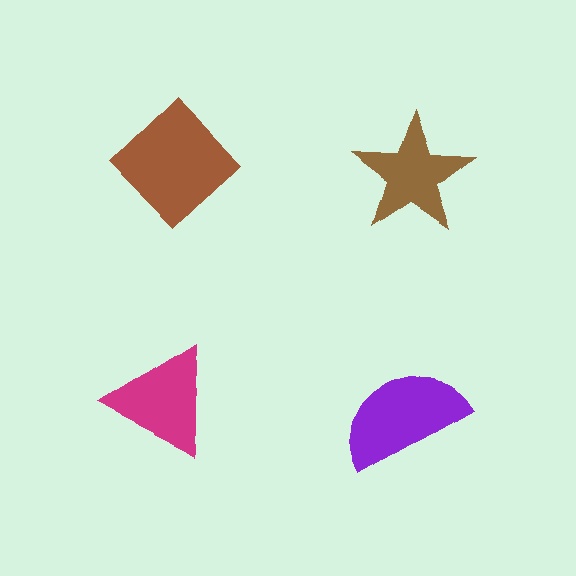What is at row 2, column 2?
A purple semicircle.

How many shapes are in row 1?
2 shapes.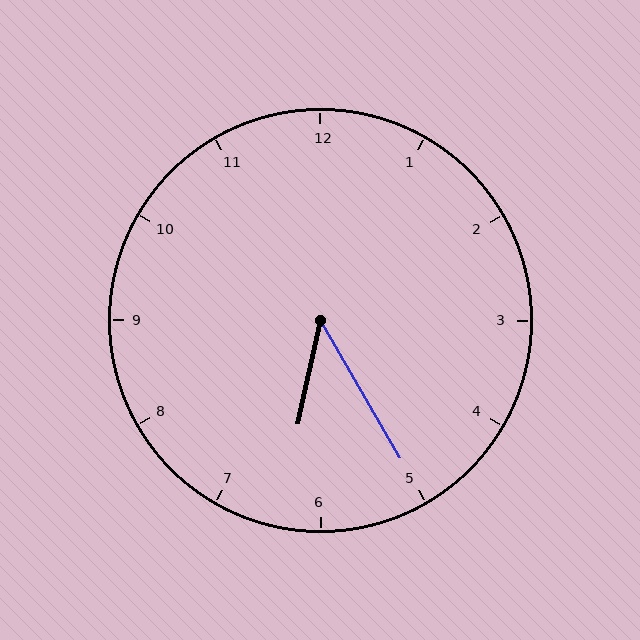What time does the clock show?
6:25.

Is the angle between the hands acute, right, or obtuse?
It is acute.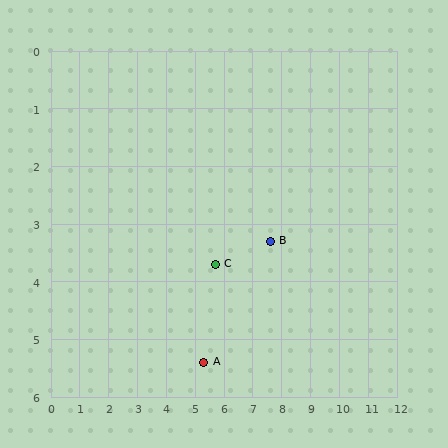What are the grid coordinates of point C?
Point C is at approximately (5.7, 3.7).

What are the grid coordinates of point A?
Point A is at approximately (5.3, 5.4).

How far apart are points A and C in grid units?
Points A and C are about 1.7 grid units apart.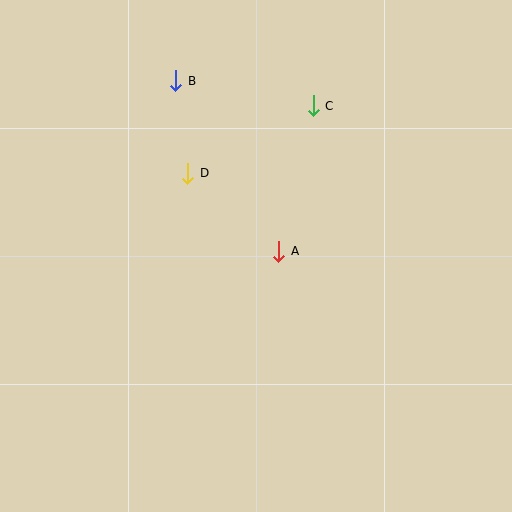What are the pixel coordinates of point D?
Point D is at (188, 173).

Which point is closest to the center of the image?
Point A at (279, 251) is closest to the center.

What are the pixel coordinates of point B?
Point B is at (176, 81).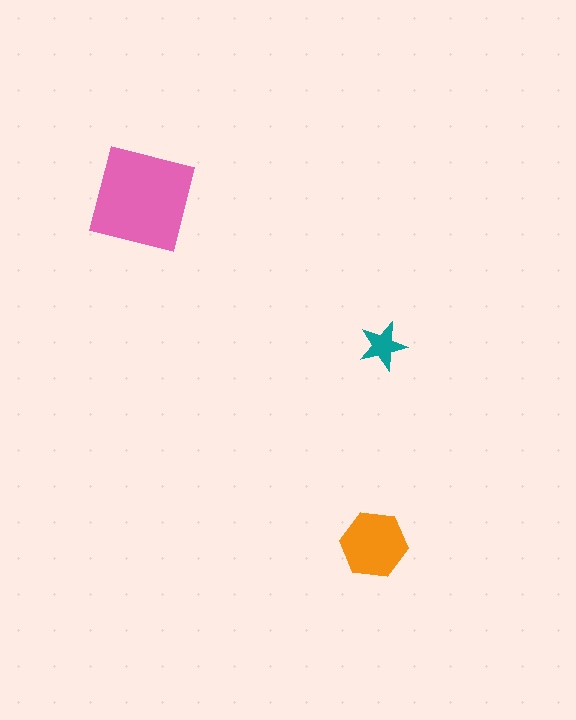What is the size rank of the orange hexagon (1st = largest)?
2nd.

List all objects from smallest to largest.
The teal star, the orange hexagon, the pink square.